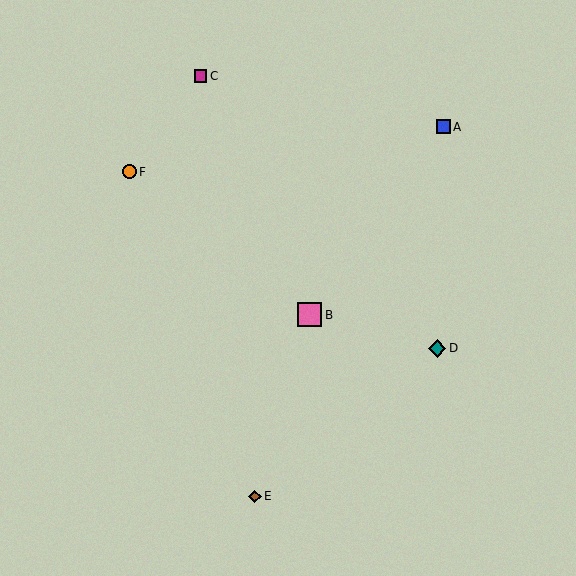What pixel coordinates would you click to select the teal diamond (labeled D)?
Click at (437, 348) to select the teal diamond D.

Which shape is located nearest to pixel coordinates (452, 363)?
The teal diamond (labeled D) at (437, 348) is nearest to that location.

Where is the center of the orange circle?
The center of the orange circle is at (129, 172).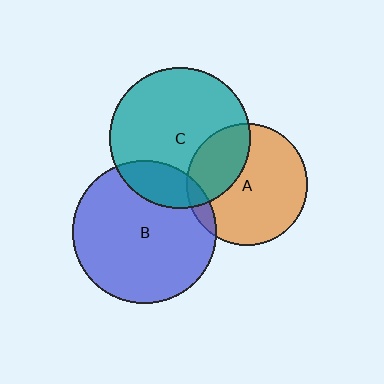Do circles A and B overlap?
Yes.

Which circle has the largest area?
Circle B (blue).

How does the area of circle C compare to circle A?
Approximately 1.3 times.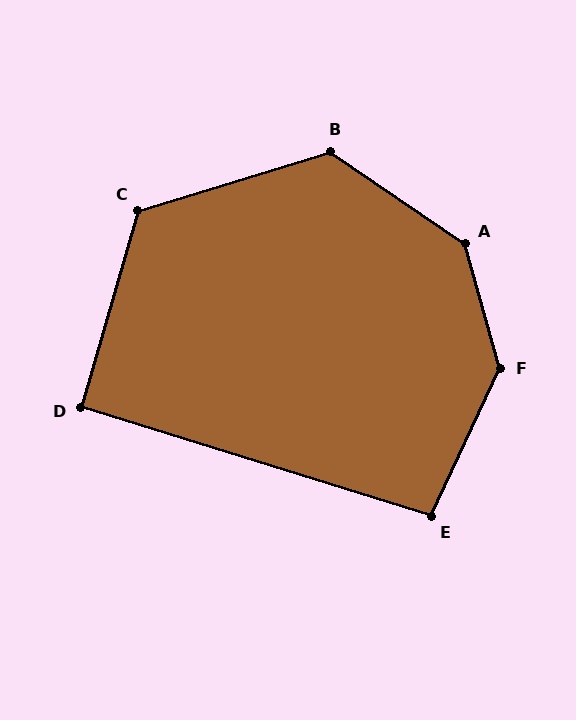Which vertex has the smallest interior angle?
D, at approximately 91 degrees.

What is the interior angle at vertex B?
Approximately 129 degrees (obtuse).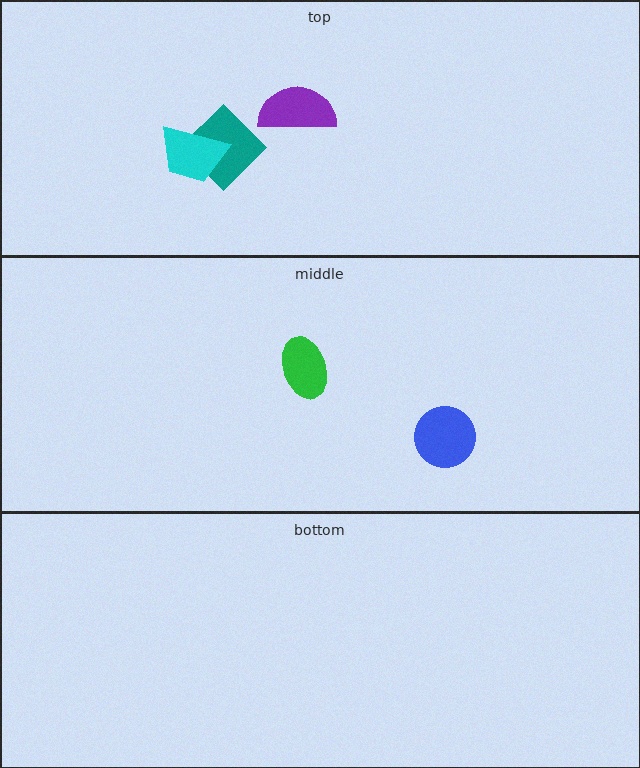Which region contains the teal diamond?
The top region.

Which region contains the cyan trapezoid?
The top region.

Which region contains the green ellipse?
The middle region.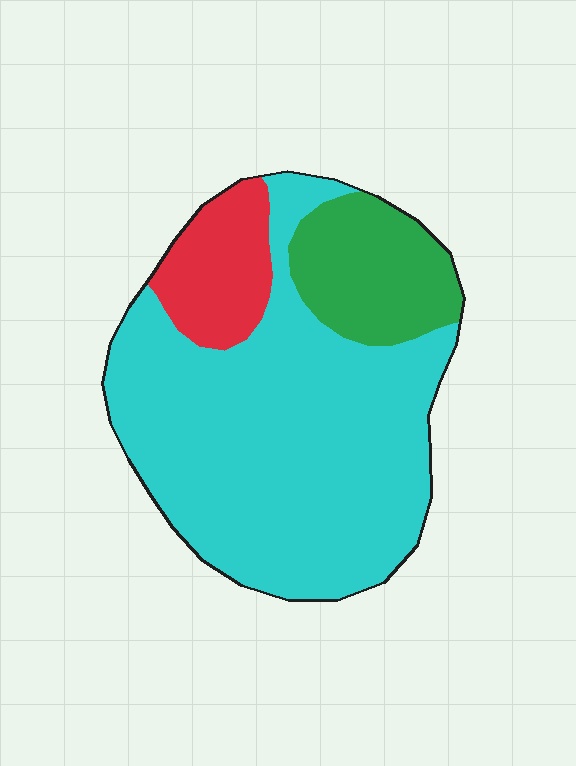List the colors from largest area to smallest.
From largest to smallest: cyan, green, red.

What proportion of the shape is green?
Green covers around 15% of the shape.